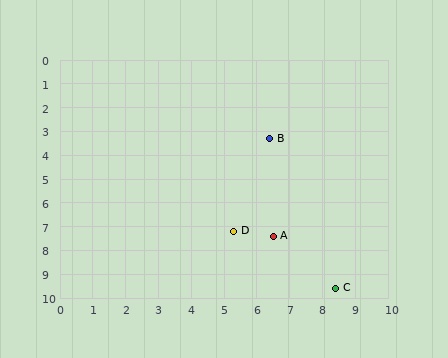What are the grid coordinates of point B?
Point B is at approximately (6.4, 3.3).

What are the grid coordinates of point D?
Point D is at approximately (5.3, 7.2).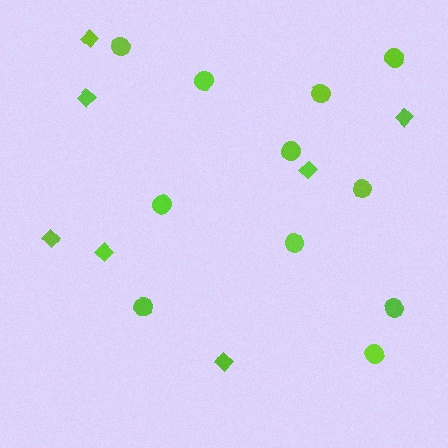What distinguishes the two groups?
There are 2 groups: one group of circles (11) and one group of diamonds (7).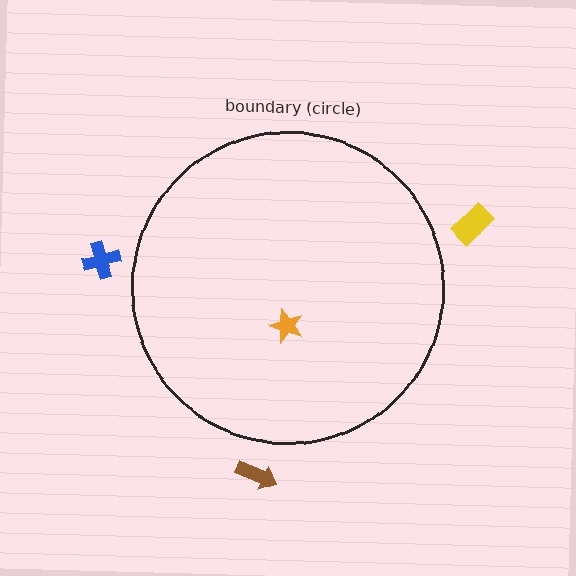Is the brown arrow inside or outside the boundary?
Outside.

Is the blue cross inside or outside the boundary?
Outside.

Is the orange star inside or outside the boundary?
Inside.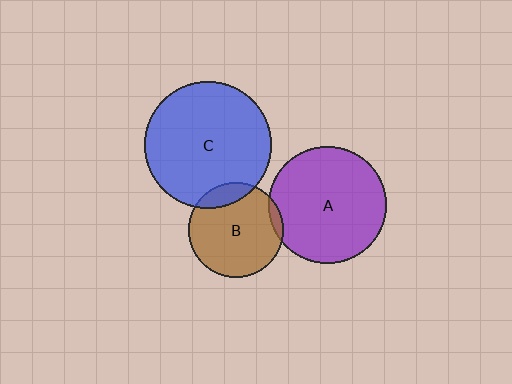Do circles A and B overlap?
Yes.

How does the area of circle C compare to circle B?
Approximately 1.8 times.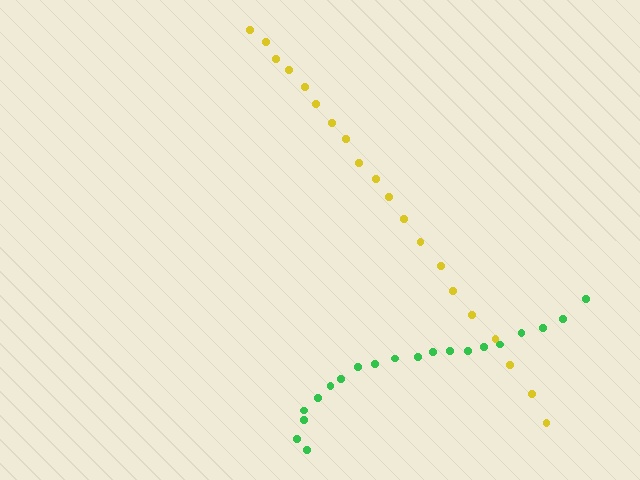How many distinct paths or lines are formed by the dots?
There are 2 distinct paths.